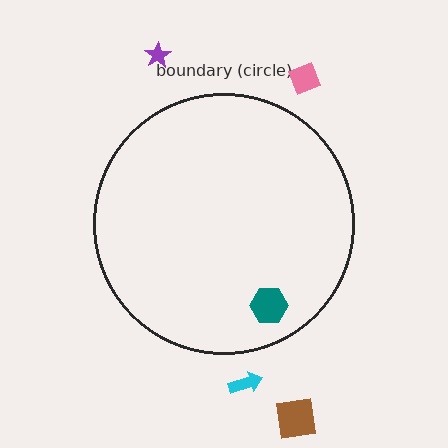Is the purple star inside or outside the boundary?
Outside.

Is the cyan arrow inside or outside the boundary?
Outside.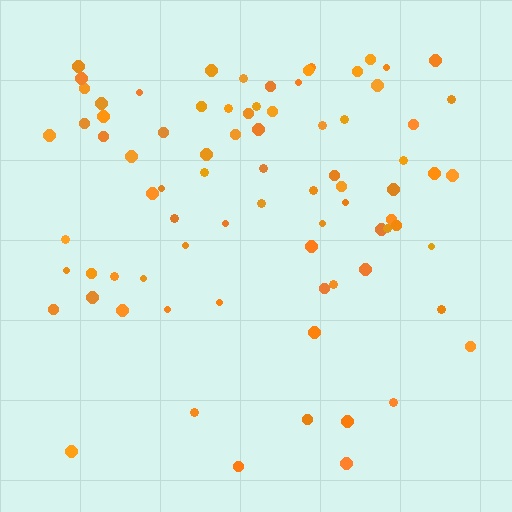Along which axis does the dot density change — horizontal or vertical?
Vertical.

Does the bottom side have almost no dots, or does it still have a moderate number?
Still a moderate number, just noticeably fewer than the top.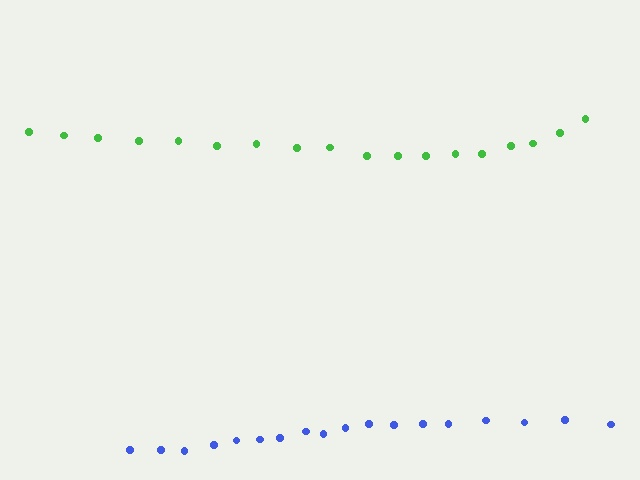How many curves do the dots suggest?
There are 2 distinct paths.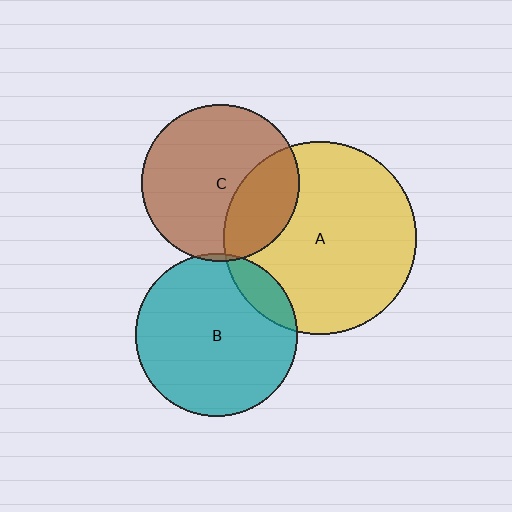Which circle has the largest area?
Circle A (yellow).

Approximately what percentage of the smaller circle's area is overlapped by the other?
Approximately 30%.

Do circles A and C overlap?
Yes.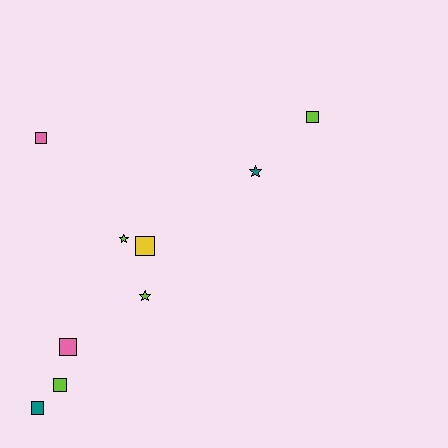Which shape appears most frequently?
Square, with 6 objects.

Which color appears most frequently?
Lime, with 4 objects.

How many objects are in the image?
There are 9 objects.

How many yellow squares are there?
There is 1 yellow square.